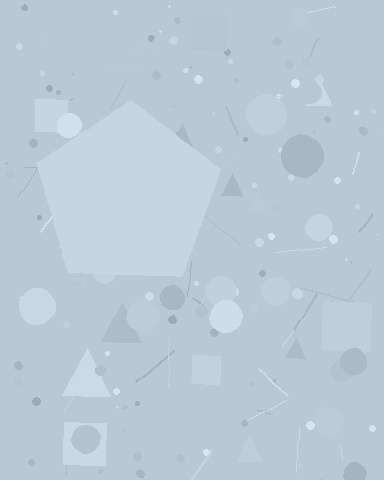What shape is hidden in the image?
A pentagon is hidden in the image.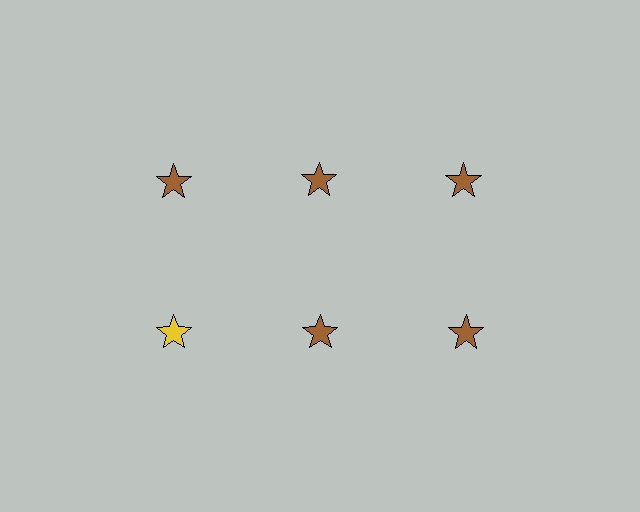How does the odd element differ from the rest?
It has a different color: yellow instead of brown.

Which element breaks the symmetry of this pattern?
The yellow star in the second row, leftmost column breaks the symmetry. All other shapes are brown stars.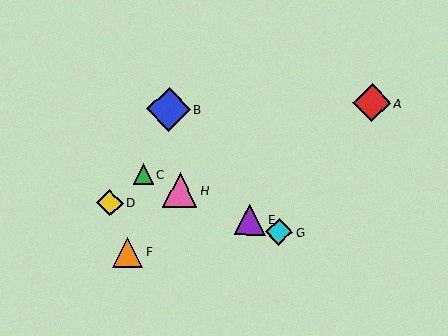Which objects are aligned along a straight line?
Objects C, E, G, H are aligned along a straight line.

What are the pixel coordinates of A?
Object A is at (372, 103).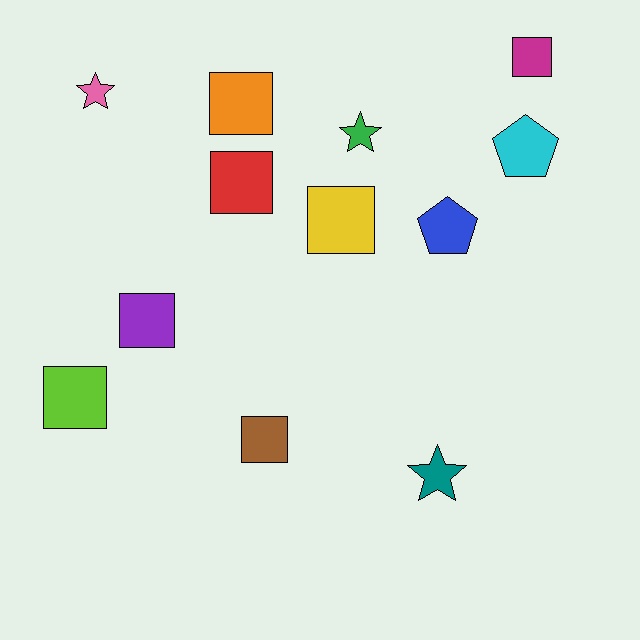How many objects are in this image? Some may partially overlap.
There are 12 objects.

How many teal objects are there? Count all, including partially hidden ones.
There is 1 teal object.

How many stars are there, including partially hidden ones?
There are 3 stars.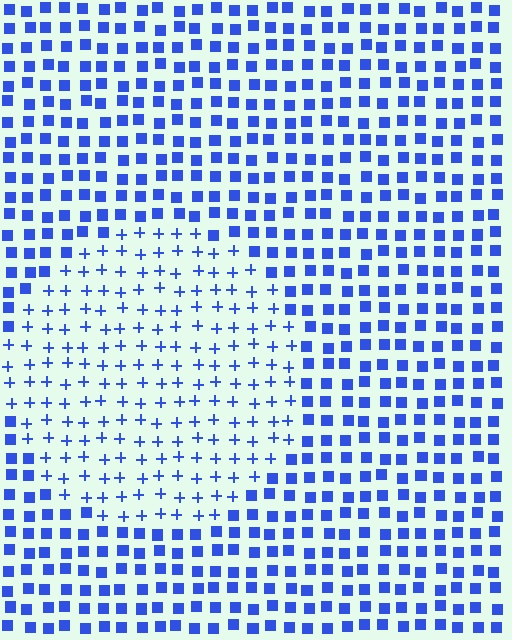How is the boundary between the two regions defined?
The boundary is defined by a change in element shape: plus signs inside vs. squares outside. All elements share the same color and spacing.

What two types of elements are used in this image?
The image uses plus signs inside the circle region and squares outside it.